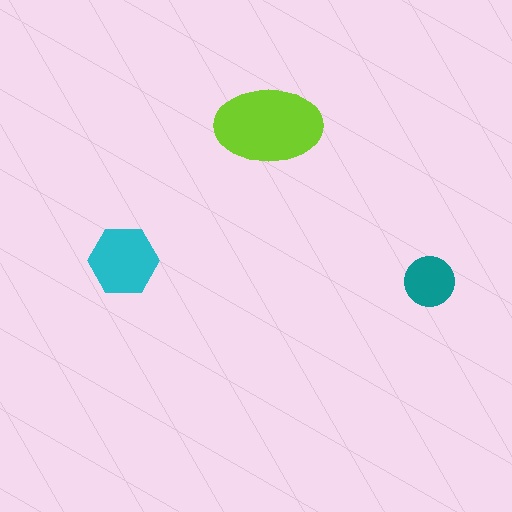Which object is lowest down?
The teal circle is bottommost.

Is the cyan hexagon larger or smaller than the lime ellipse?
Smaller.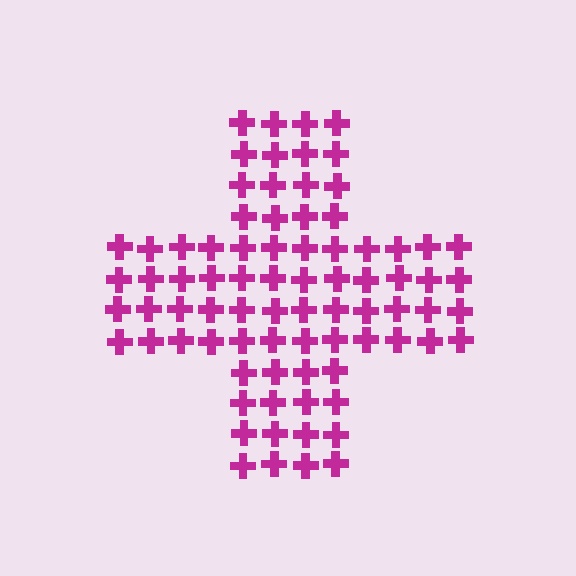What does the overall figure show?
The overall figure shows a cross.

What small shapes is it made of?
It is made of small crosses.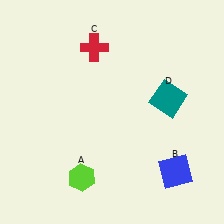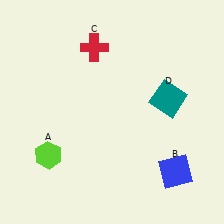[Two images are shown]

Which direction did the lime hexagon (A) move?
The lime hexagon (A) moved left.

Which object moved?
The lime hexagon (A) moved left.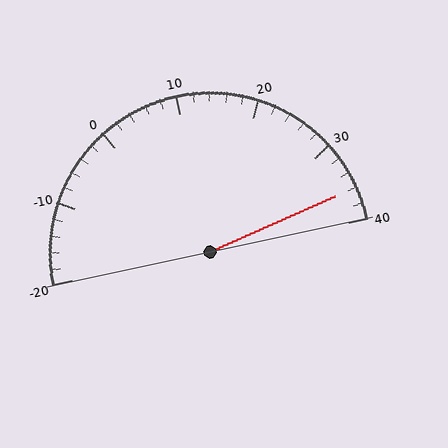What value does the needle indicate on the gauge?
The needle indicates approximately 36.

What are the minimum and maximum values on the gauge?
The gauge ranges from -20 to 40.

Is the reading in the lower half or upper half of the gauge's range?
The reading is in the upper half of the range (-20 to 40).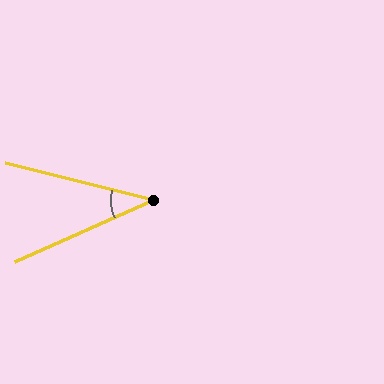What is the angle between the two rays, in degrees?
Approximately 38 degrees.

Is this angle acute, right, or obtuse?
It is acute.